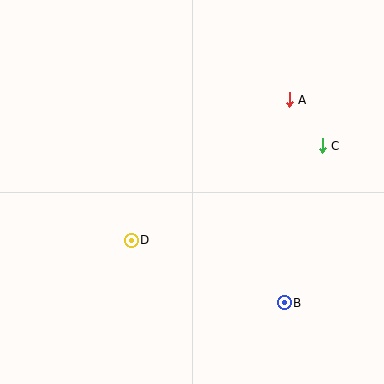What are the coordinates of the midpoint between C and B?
The midpoint between C and B is at (303, 224).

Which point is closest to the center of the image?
Point D at (131, 240) is closest to the center.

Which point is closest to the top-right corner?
Point A is closest to the top-right corner.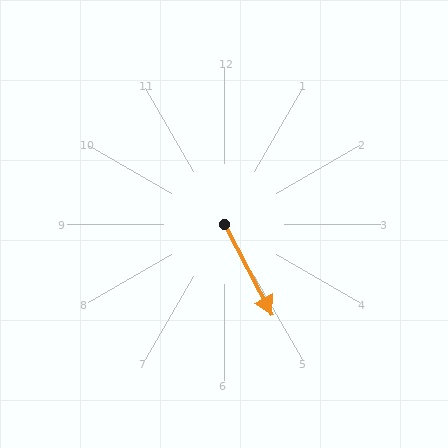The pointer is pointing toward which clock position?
Roughly 5 o'clock.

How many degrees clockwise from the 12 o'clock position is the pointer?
Approximately 152 degrees.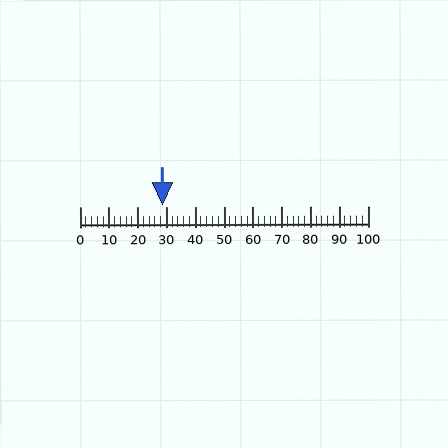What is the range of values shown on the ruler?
The ruler shows values from 0 to 100.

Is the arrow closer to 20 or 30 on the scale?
The arrow is closer to 30.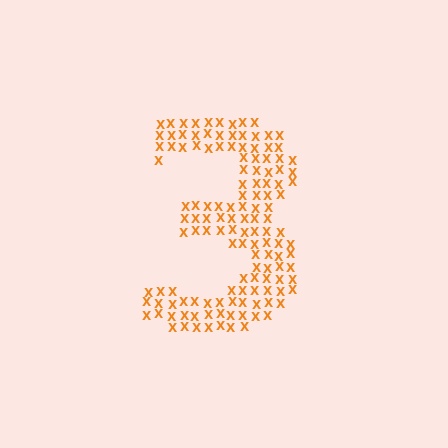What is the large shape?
The large shape is the digit 3.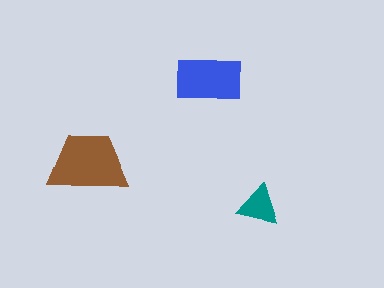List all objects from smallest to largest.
The teal triangle, the blue rectangle, the brown trapezoid.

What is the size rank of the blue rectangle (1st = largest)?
2nd.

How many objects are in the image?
There are 3 objects in the image.